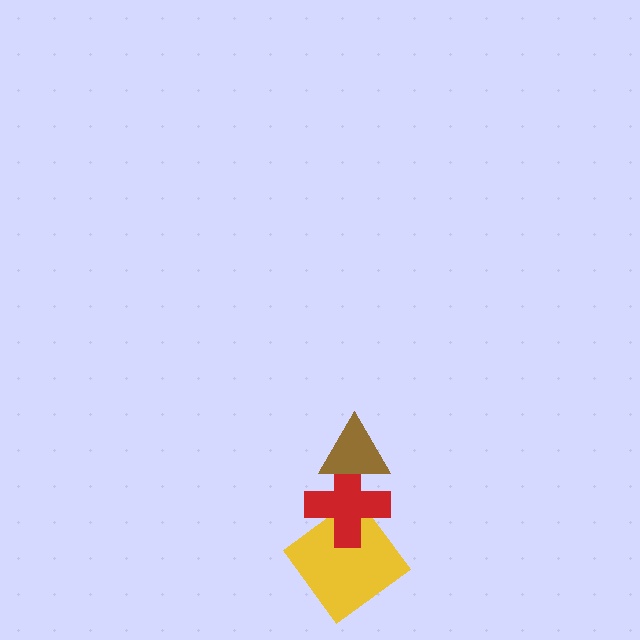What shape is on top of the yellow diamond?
The red cross is on top of the yellow diamond.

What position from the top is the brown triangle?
The brown triangle is 1st from the top.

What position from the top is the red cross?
The red cross is 2nd from the top.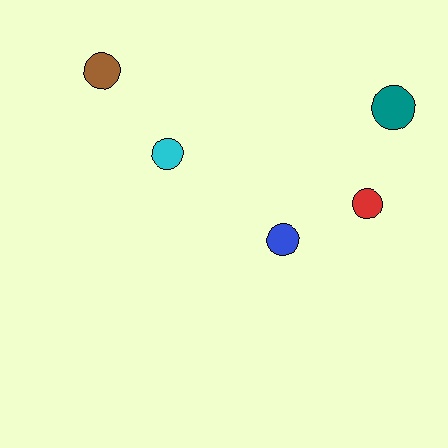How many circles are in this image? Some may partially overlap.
There are 5 circles.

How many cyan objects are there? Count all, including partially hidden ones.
There is 1 cyan object.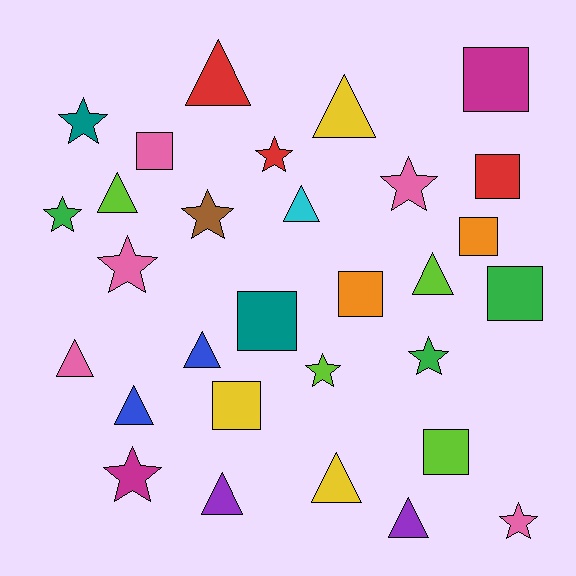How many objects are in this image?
There are 30 objects.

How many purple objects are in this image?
There are 2 purple objects.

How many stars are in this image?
There are 10 stars.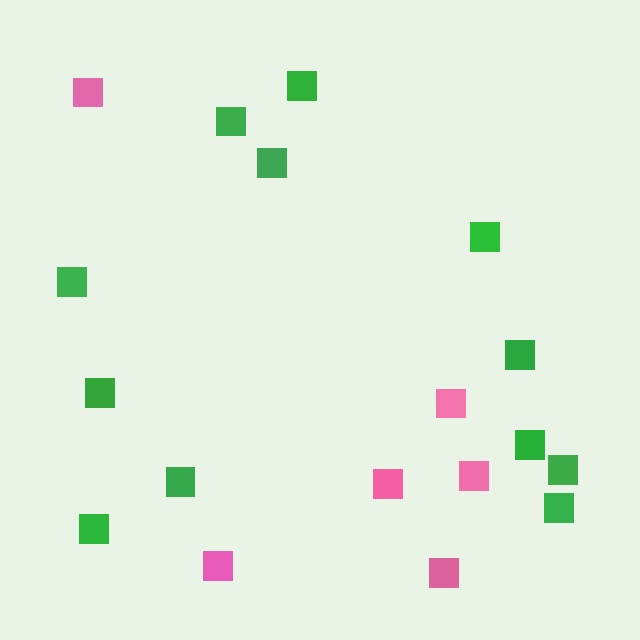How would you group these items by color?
There are 2 groups: one group of pink squares (6) and one group of green squares (12).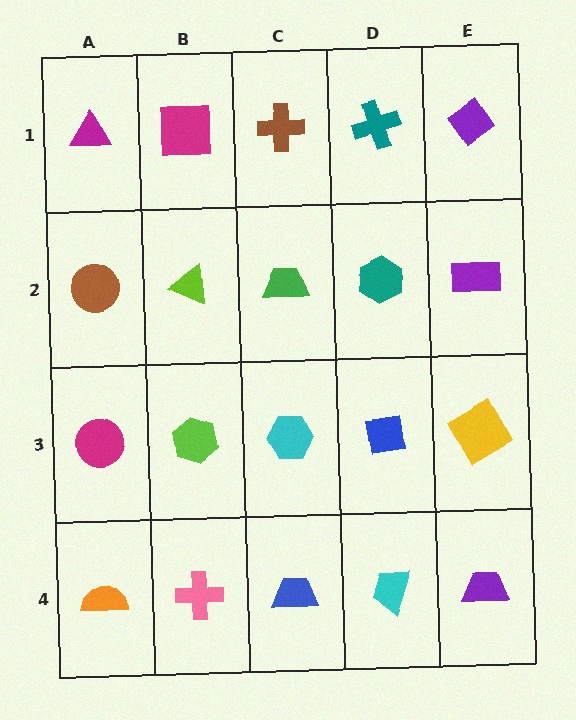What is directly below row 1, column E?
A purple rectangle.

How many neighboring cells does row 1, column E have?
2.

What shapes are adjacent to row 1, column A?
A brown circle (row 2, column A), a magenta square (row 1, column B).